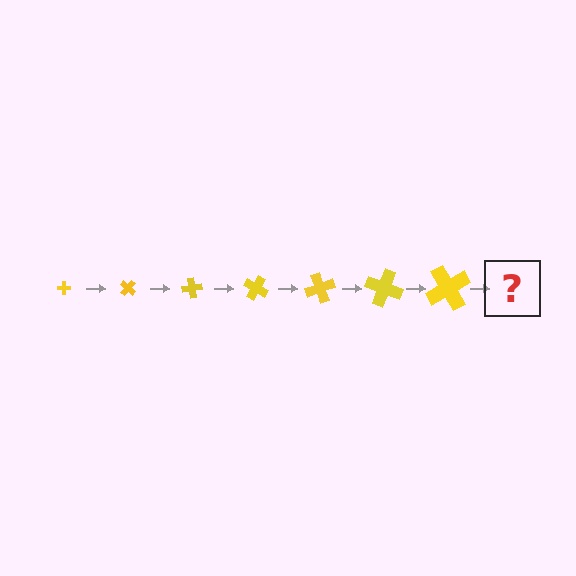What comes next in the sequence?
The next element should be a cross, larger than the previous one and rotated 280 degrees from the start.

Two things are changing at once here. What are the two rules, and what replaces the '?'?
The two rules are that the cross grows larger each step and it rotates 40 degrees each step. The '?' should be a cross, larger than the previous one and rotated 280 degrees from the start.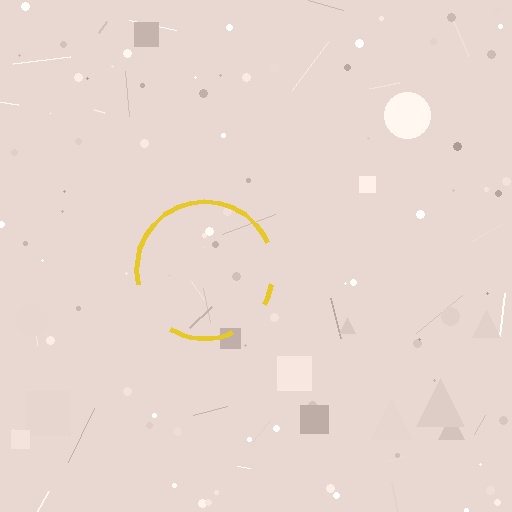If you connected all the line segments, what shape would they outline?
They would outline a circle.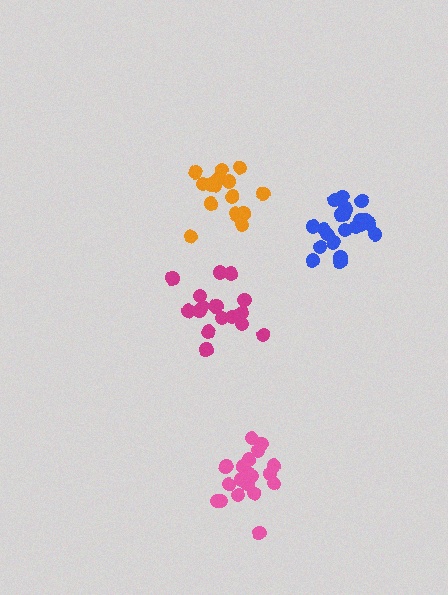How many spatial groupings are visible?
There are 4 spatial groupings.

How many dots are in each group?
Group 1: 17 dots, Group 2: 19 dots, Group 3: 21 dots, Group 4: 18 dots (75 total).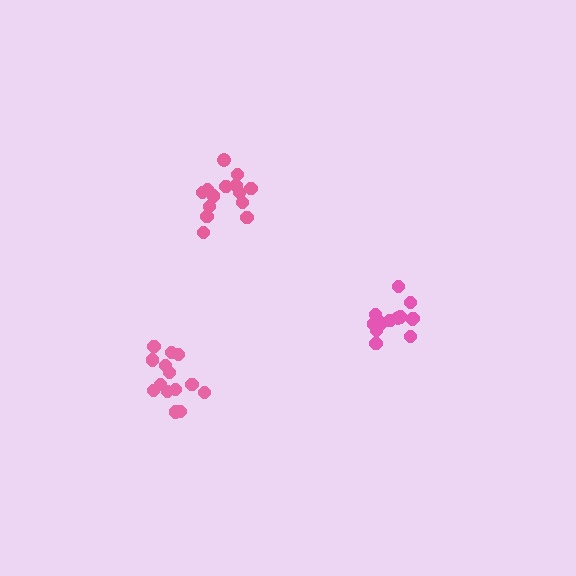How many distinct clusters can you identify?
There are 3 distinct clusters.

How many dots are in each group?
Group 1: 14 dots, Group 2: 14 dots, Group 3: 14 dots (42 total).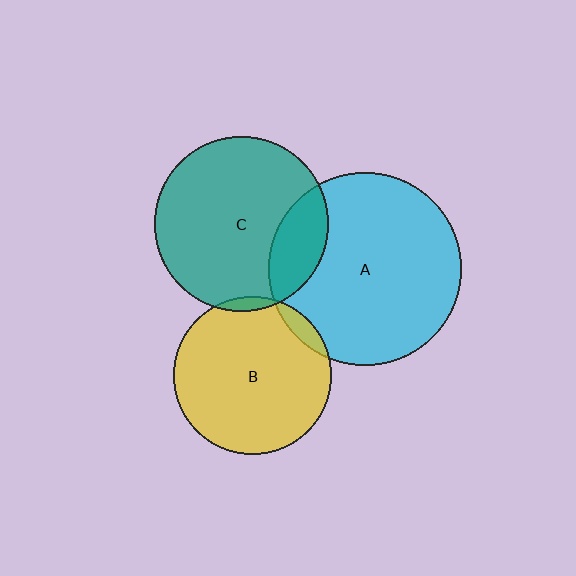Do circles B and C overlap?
Yes.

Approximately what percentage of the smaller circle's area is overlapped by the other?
Approximately 5%.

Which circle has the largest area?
Circle A (cyan).